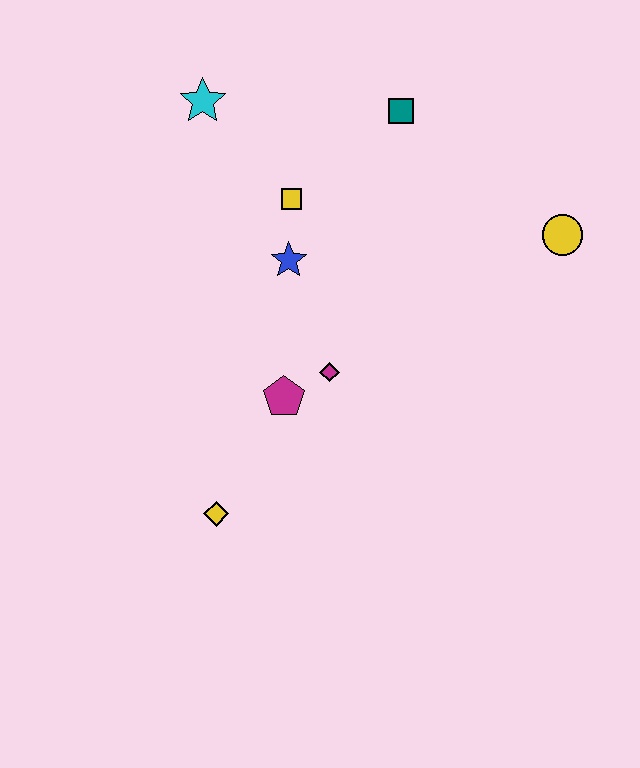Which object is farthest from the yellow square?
The yellow diamond is farthest from the yellow square.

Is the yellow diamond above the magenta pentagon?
No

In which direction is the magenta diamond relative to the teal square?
The magenta diamond is below the teal square.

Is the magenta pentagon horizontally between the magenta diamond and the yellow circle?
No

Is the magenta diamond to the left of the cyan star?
No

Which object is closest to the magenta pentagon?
The magenta diamond is closest to the magenta pentagon.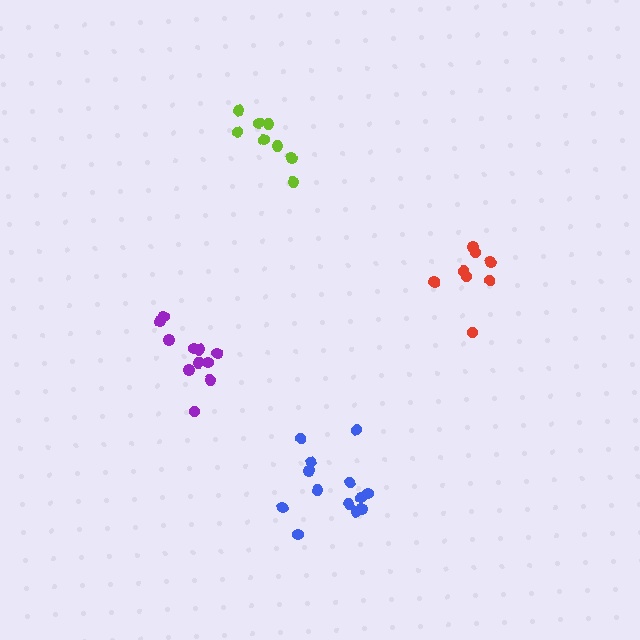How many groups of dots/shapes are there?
There are 4 groups.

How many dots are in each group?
Group 1: 8 dots, Group 2: 8 dots, Group 3: 11 dots, Group 4: 13 dots (40 total).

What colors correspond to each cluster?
The clusters are colored: red, lime, purple, blue.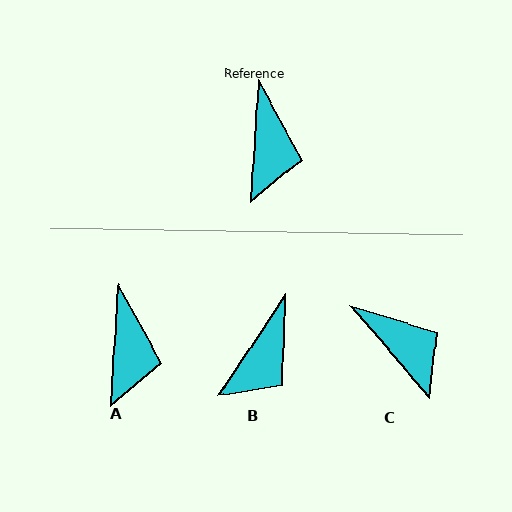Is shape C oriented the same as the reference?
No, it is off by about 44 degrees.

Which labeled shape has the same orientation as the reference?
A.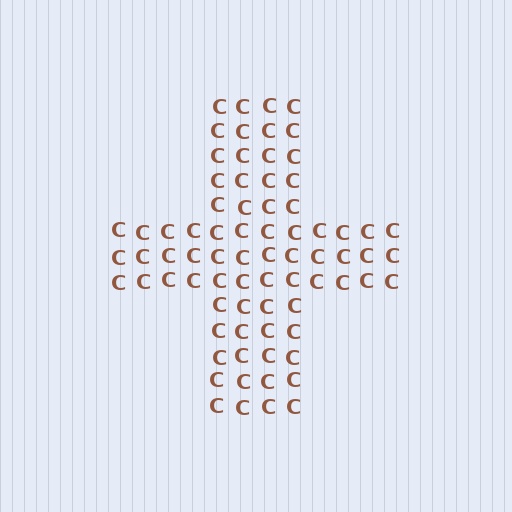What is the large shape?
The large shape is a cross.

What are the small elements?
The small elements are letter C's.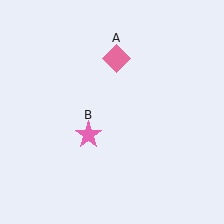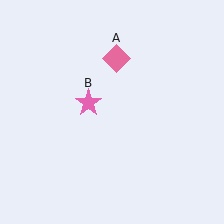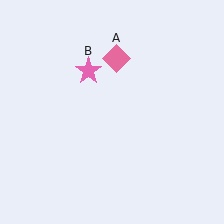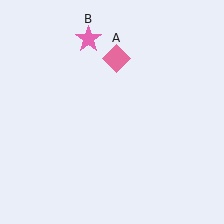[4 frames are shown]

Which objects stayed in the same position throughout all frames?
Pink diamond (object A) remained stationary.